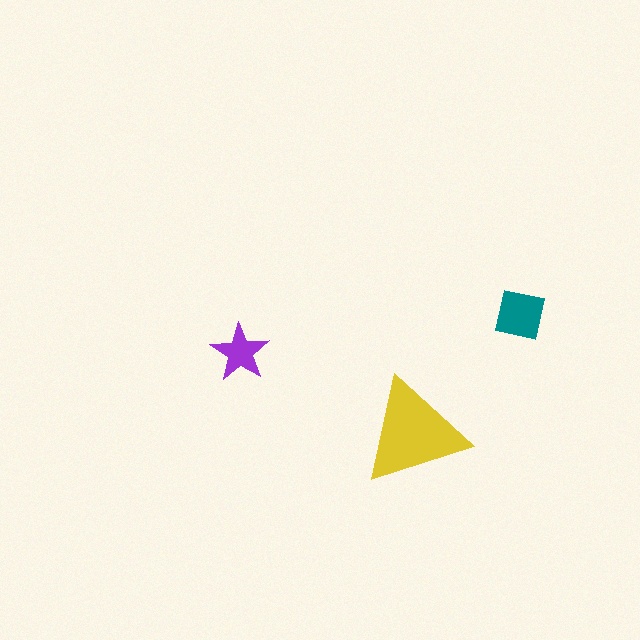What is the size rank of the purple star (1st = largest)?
3rd.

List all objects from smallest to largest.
The purple star, the teal square, the yellow triangle.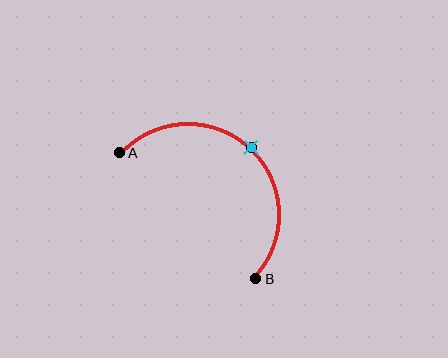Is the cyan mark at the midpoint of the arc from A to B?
Yes. The cyan mark lies on the arc at equal arc-length from both A and B — it is the arc midpoint.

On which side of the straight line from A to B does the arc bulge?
The arc bulges above and to the right of the straight line connecting A and B.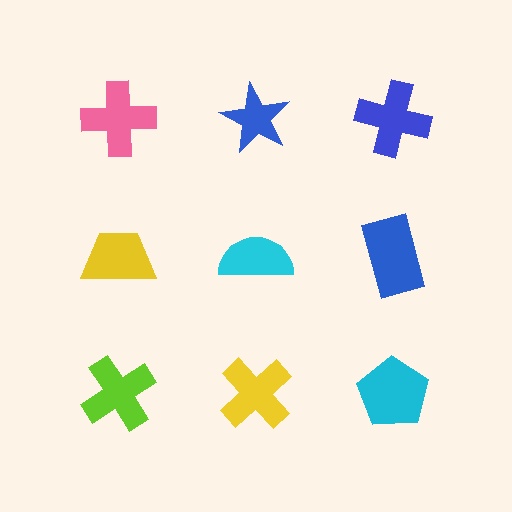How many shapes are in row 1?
3 shapes.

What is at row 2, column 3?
A blue rectangle.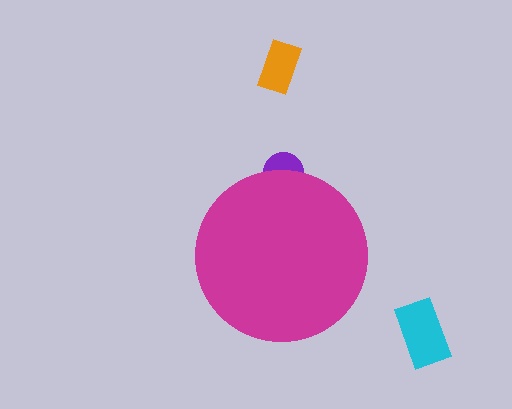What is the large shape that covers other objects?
A magenta circle.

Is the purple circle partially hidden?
Yes, the purple circle is partially hidden behind the magenta circle.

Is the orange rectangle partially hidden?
No, the orange rectangle is fully visible.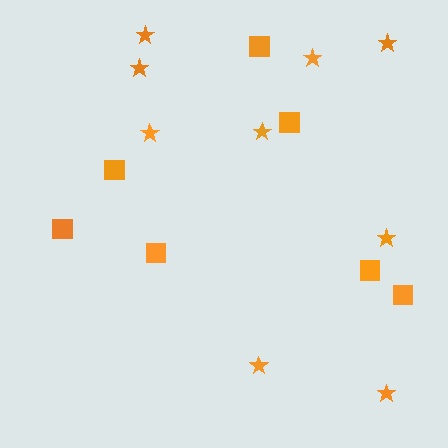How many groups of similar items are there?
There are 2 groups: one group of squares (7) and one group of stars (9).